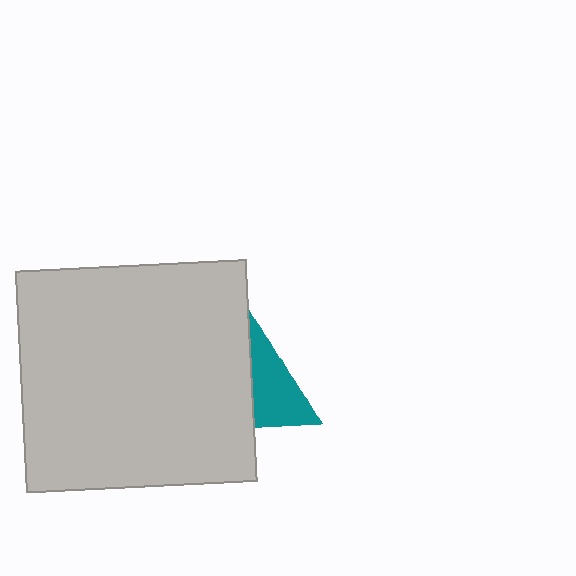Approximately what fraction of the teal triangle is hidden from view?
Roughly 50% of the teal triangle is hidden behind the light gray rectangle.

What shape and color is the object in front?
The object in front is a light gray rectangle.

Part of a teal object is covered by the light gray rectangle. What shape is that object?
It is a triangle.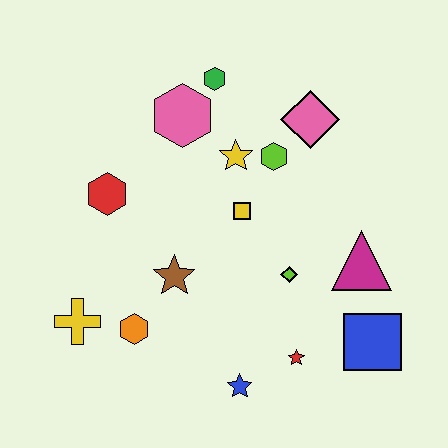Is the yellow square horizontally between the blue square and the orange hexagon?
Yes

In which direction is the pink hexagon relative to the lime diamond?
The pink hexagon is above the lime diamond.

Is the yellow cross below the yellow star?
Yes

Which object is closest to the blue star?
The red star is closest to the blue star.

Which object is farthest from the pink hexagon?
The blue square is farthest from the pink hexagon.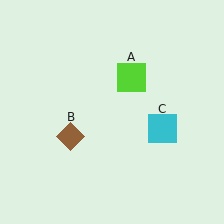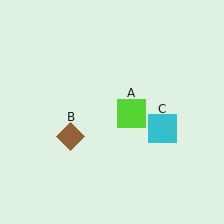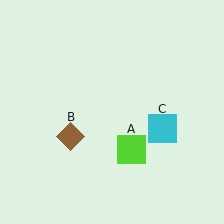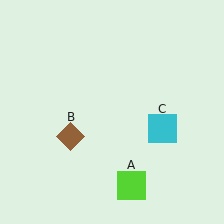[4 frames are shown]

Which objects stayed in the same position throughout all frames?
Brown diamond (object B) and cyan square (object C) remained stationary.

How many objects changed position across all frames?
1 object changed position: lime square (object A).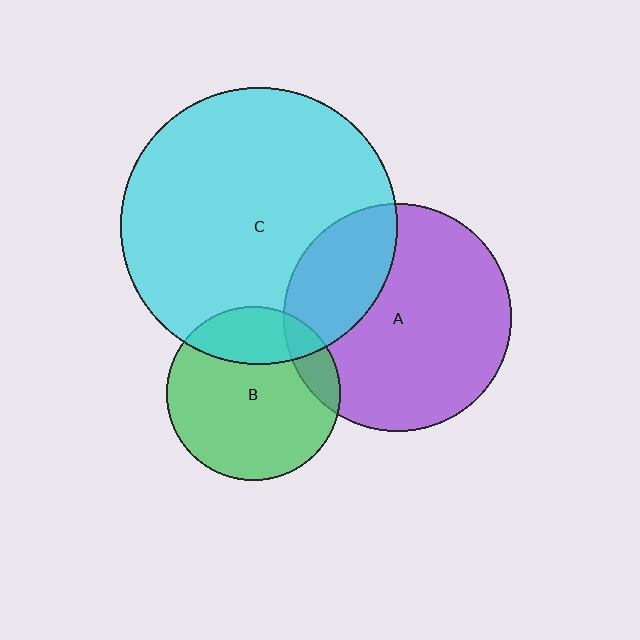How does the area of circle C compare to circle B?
Approximately 2.5 times.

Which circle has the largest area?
Circle C (cyan).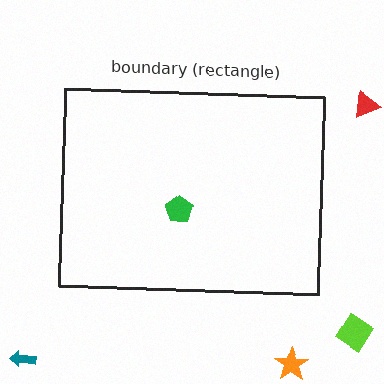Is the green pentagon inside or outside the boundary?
Inside.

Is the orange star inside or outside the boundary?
Outside.